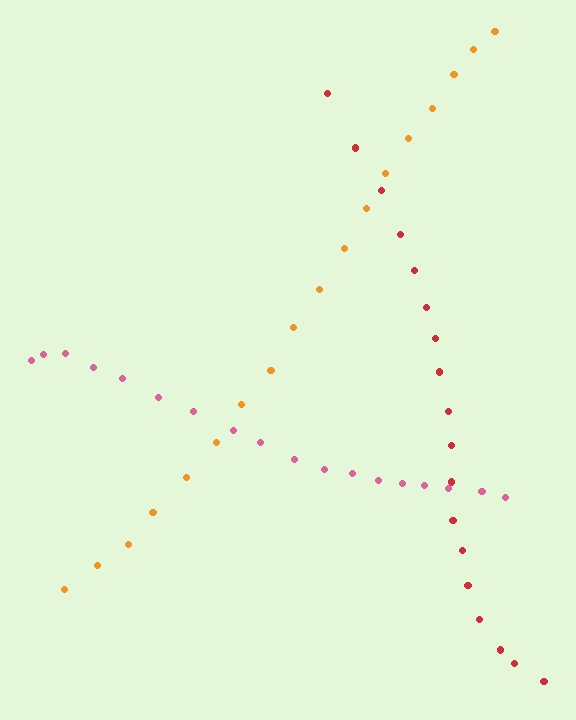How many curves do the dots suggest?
There are 3 distinct paths.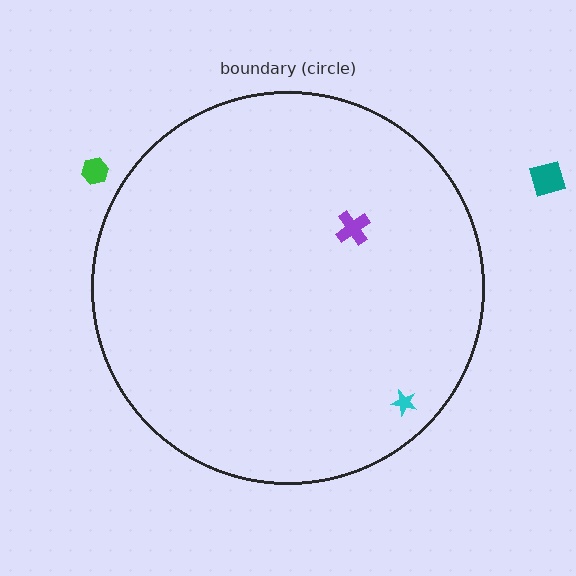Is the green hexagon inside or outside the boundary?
Outside.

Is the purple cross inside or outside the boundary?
Inside.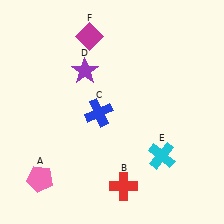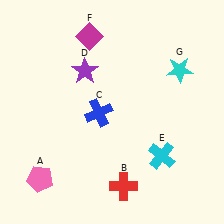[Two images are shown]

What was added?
A cyan star (G) was added in Image 2.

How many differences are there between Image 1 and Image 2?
There is 1 difference between the two images.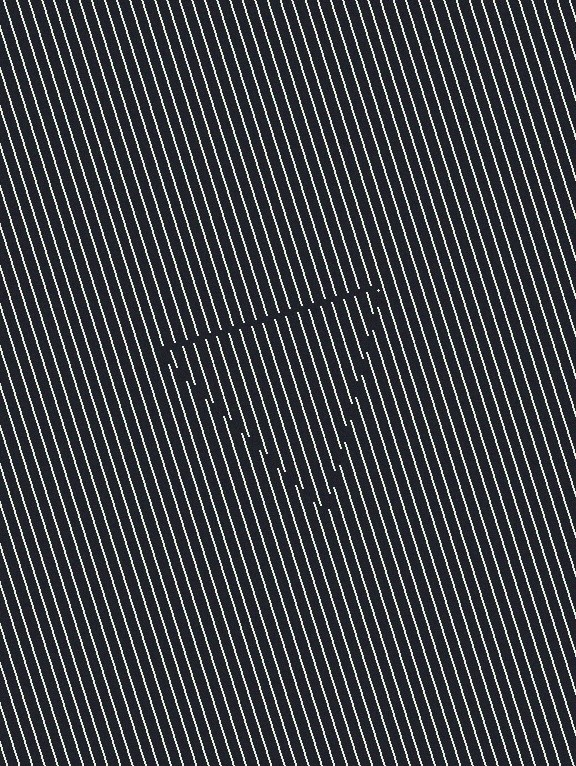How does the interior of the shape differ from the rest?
The interior of the shape contains the same grating, shifted by half a period — the contour is defined by the phase discontinuity where line-ends from the inner and outer gratings abut.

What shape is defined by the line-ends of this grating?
An illusory triangle. The interior of the shape contains the same grating, shifted by half a period — the contour is defined by the phase discontinuity where line-ends from the inner and outer gratings abut.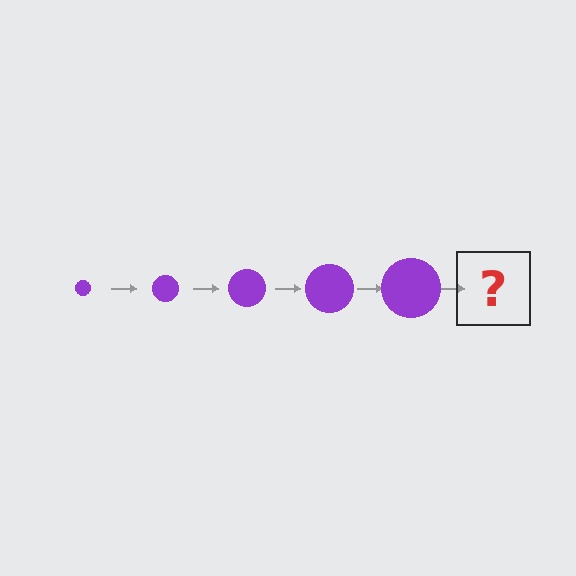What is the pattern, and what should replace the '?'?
The pattern is that the circle gets progressively larger each step. The '?' should be a purple circle, larger than the previous one.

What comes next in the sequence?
The next element should be a purple circle, larger than the previous one.